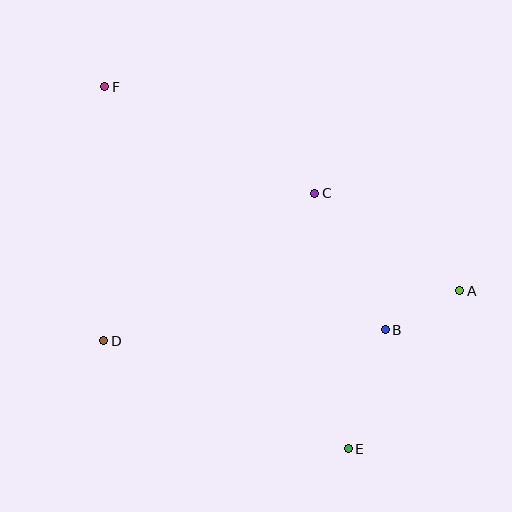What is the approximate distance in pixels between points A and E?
The distance between A and E is approximately 193 pixels.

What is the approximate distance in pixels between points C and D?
The distance between C and D is approximately 258 pixels.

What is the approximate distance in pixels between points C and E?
The distance between C and E is approximately 258 pixels.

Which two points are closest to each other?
Points A and B are closest to each other.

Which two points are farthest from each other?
Points E and F are farthest from each other.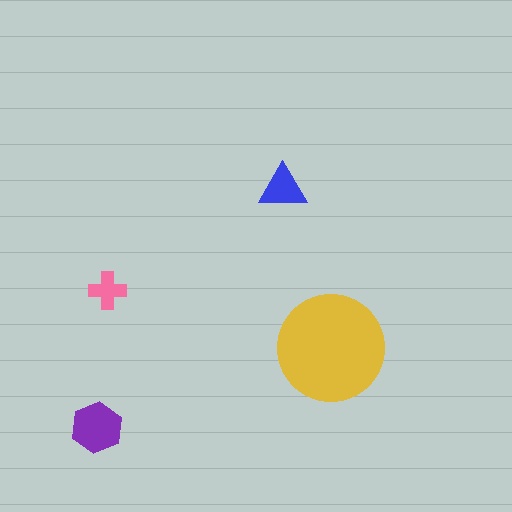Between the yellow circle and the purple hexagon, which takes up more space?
The yellow circle.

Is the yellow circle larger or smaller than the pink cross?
Larger.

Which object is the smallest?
The pink cross.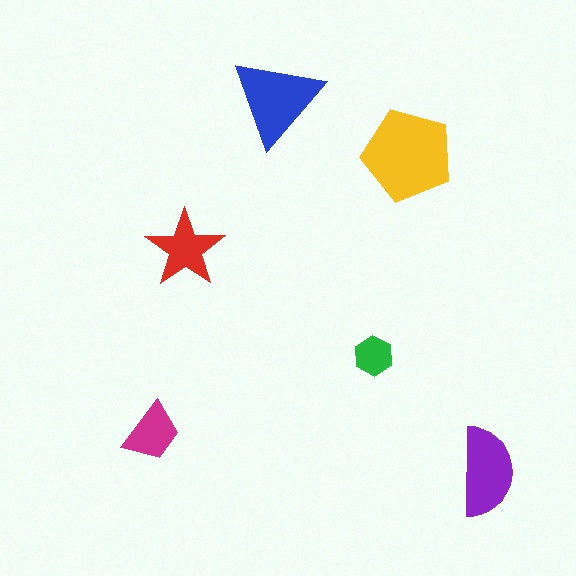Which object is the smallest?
The green hexagon.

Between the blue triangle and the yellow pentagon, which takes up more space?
The yellow pentagon.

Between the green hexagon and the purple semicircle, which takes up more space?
The purple semicircle.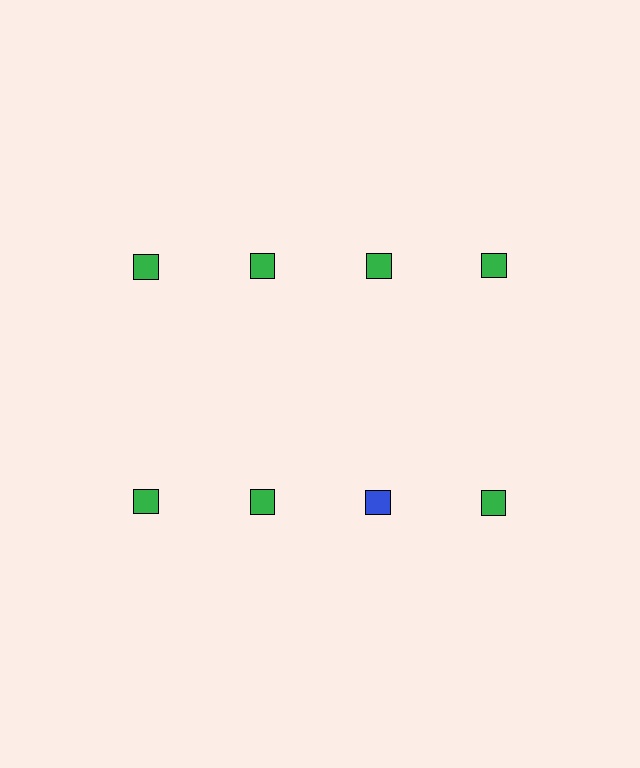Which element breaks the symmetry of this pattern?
The blue square in the second row, center column breaks the symmetry. All other shapes are green squares.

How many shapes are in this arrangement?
There are 8 shapes arranged in a grid pattern.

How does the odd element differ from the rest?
It has a different color: blue instead of green.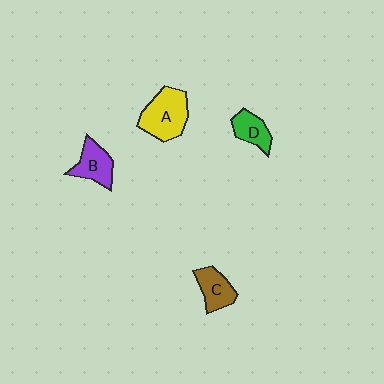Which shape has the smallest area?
Shape D (green).